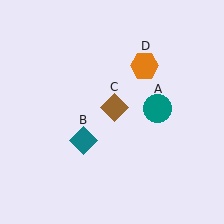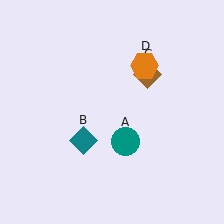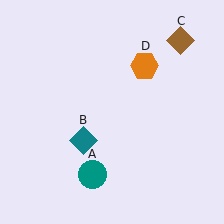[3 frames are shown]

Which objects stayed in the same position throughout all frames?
Teal diamond (object B) and orange hexagon (object D) remained stationary.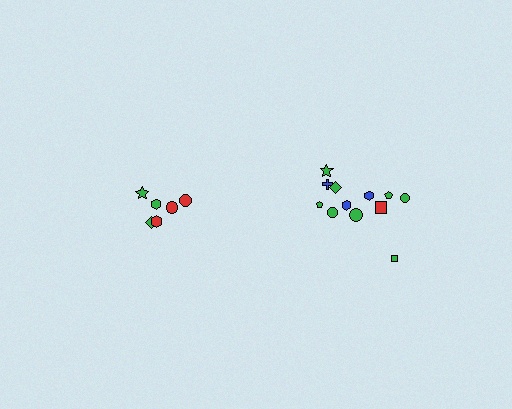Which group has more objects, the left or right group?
The right group.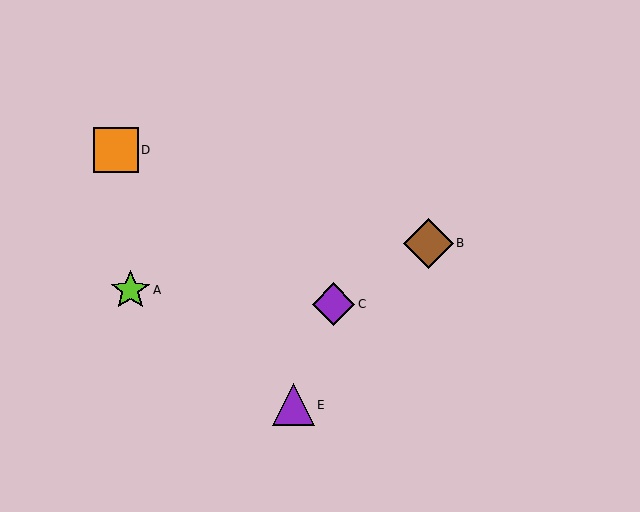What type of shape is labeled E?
Shape E is a purple triangle.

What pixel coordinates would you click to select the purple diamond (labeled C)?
Click at (334, 304) to select the purple diamond C.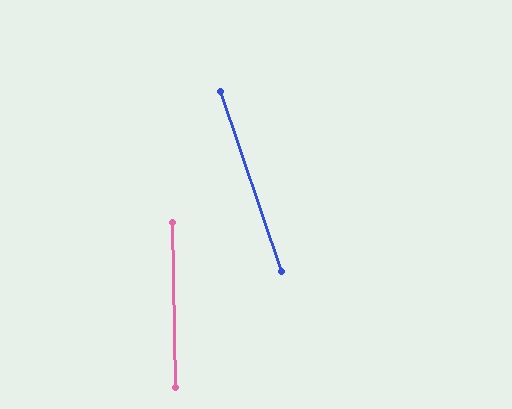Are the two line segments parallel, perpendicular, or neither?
Neither parallel nor perpendicular — they differ by about 18°.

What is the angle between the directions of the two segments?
Approximately 18 degrees.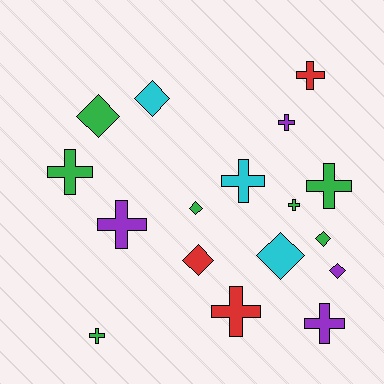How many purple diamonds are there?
There is 1 purple diamond.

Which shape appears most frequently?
Cross, with 10 objects.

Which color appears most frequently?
Green, with 7 objects.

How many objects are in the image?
There are 17 objects.